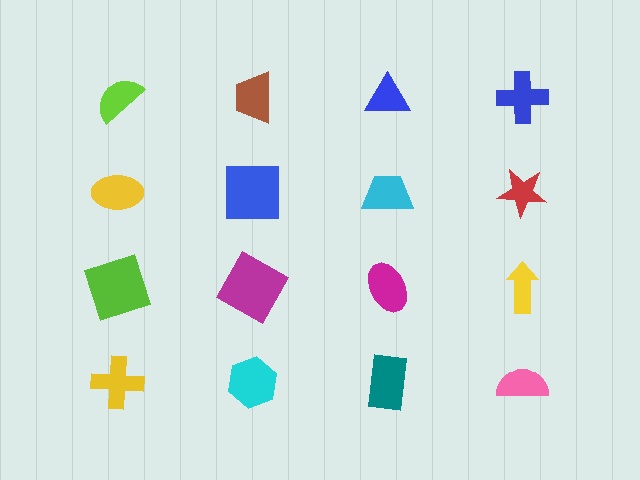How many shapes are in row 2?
4 shapes.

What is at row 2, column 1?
A yellow ellipse.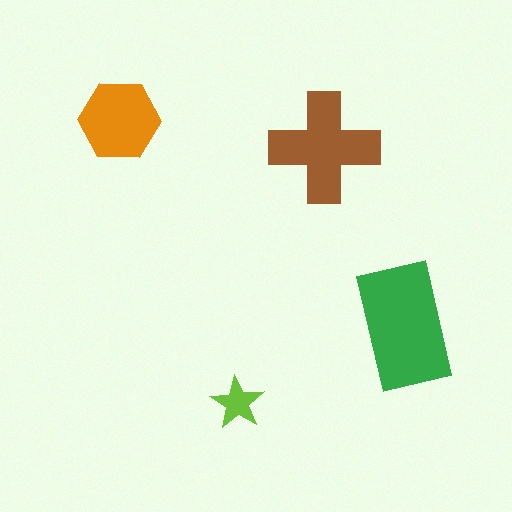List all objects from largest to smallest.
The green rectangle, the brown cross, the orange hexagon, the lime star.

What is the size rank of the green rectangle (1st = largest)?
1st.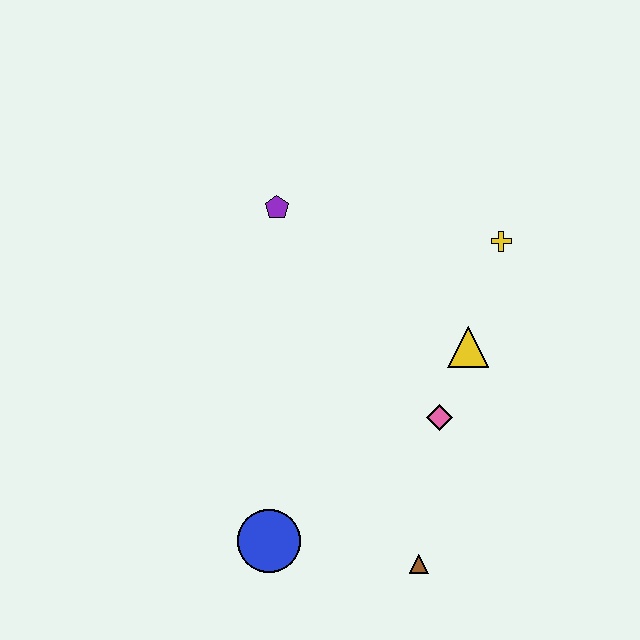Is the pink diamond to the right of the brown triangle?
Yes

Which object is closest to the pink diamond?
The yellow triangle is closest to the pink diamond.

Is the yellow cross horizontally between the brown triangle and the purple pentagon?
No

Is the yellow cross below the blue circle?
No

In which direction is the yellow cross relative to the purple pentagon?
The yellow cross is to the right of the purple pentagon.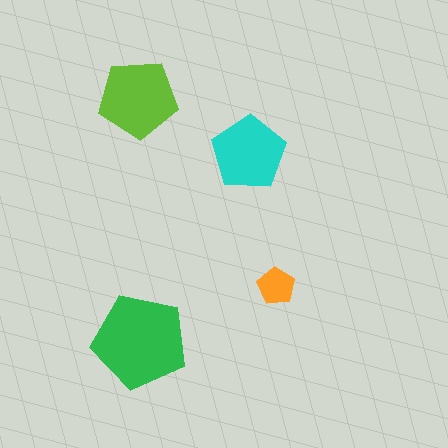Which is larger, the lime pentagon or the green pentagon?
The green one.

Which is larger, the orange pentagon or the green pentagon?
The green one.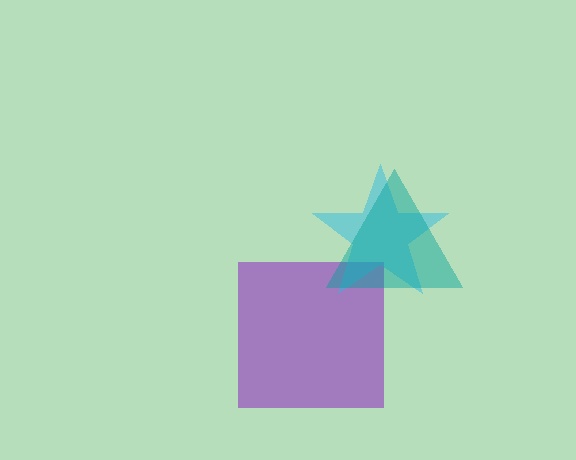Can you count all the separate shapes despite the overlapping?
Yes, there are 3 separate shapes.